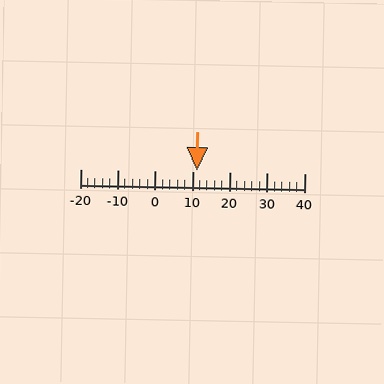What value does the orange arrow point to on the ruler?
The orange arrow points to approximately 11.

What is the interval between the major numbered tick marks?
The major tick marks are spaced 10 units apart.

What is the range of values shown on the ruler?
The ruler shows values from -20 to 40.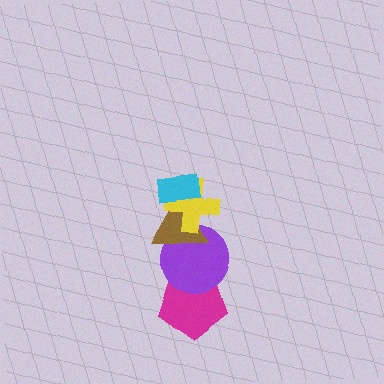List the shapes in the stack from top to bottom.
From top to bottom: the cyan rectangle, the yellow cross, the brown triangle, the purple circle, the magenta pentagon.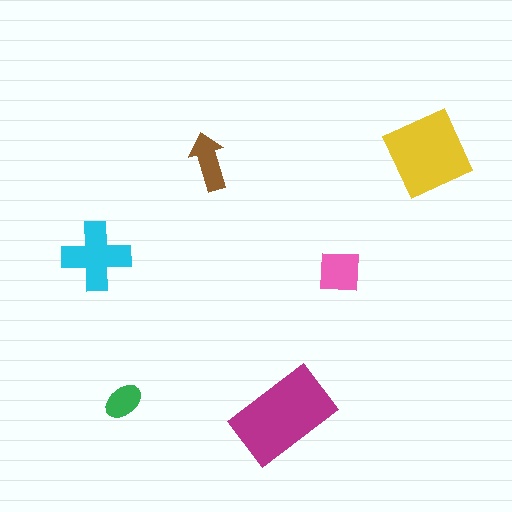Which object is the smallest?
The green ellipse.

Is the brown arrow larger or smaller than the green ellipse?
Larger.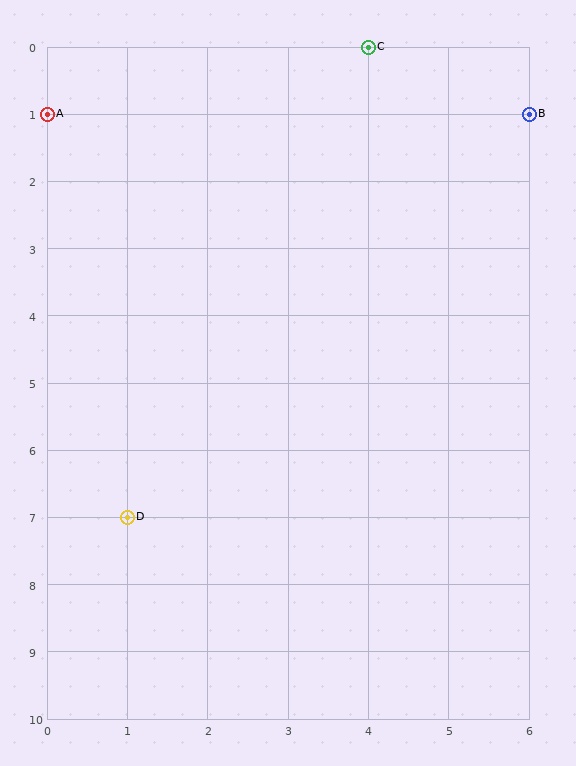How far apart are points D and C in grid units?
Points D and C are 3 columns and 7 rows apart (about 7.6 grid units diagonally).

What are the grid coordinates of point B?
Point B is at grid coordinates (6, 1).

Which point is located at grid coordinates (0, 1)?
Point A is at (0, 1).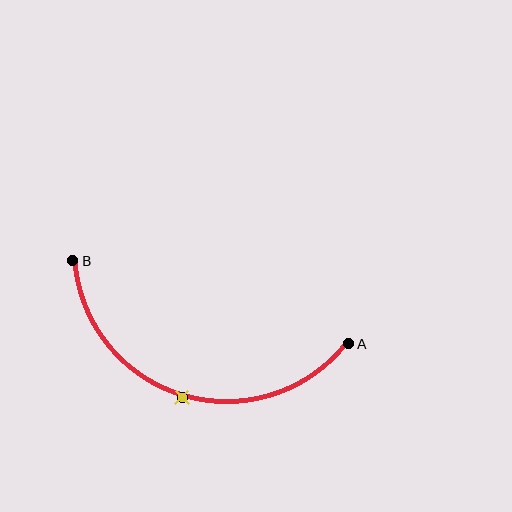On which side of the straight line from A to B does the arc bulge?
The arc bulges below the straight line connecting A and B.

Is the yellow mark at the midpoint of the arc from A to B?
Yes. The yellow mark lies on the arc at equal arc-length from both A and B — it is the arc midpoint.